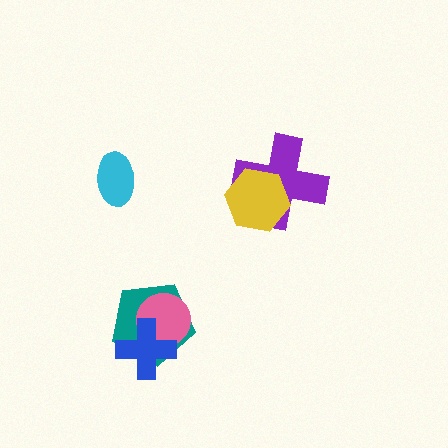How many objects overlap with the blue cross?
2 objects overlap with the blue cross.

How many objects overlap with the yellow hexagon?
1 object overlaps with the yellow hexagon.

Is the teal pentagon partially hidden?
Yes, it is partially covered by another shape.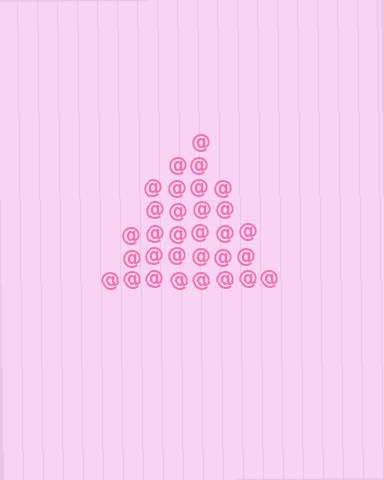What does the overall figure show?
The overall figure shows a triangle.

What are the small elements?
The small elements are at signs.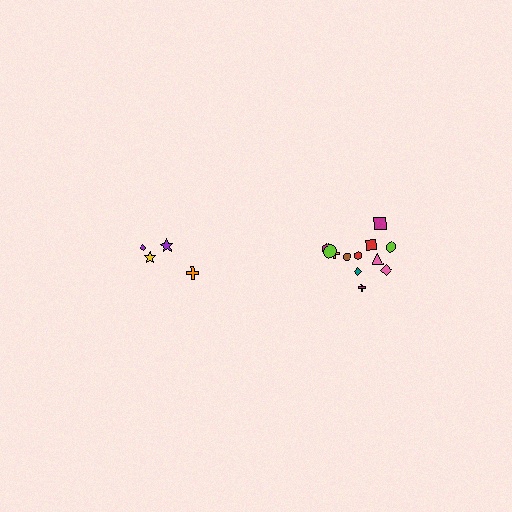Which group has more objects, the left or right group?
The right group.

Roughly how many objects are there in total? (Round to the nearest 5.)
Roughly 15 objects in total.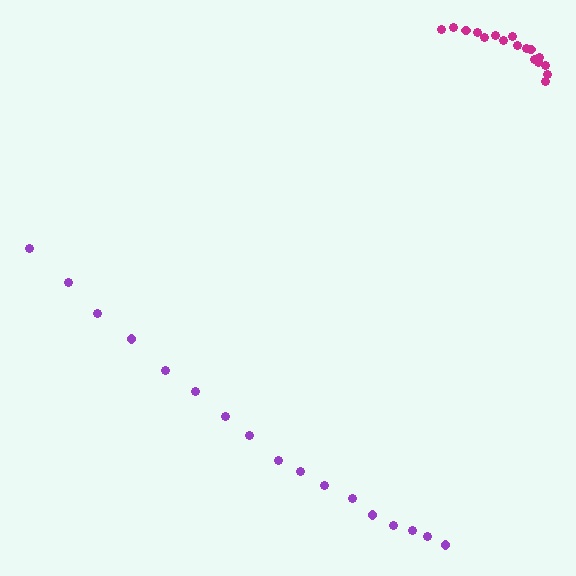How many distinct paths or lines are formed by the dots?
There are 2 distinct paths.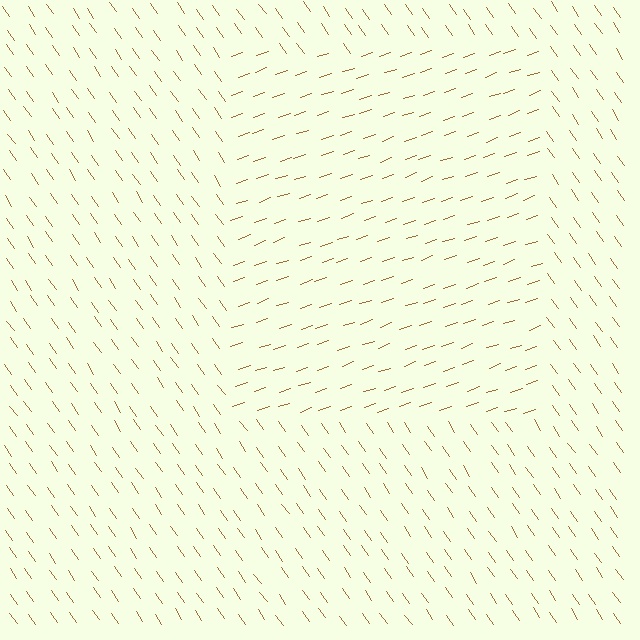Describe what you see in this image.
The image is filled with small brown line segments. A rectangle region in the image has lines oriented differently from the surrounding lines, creating a visible texture boundary.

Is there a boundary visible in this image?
Yes, there is a texture boundary formed by a change in line orientation.